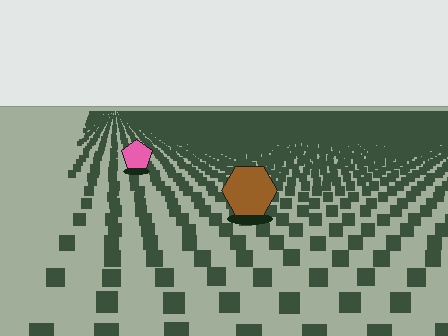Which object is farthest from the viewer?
The pink pentagon is farthest from the viewer. It appears smaller and the ground texture around it is denser.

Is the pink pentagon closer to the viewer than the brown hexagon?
No. The brown hexagon is closer — you can tell from the texture gradient: the ground texture is coarser near it.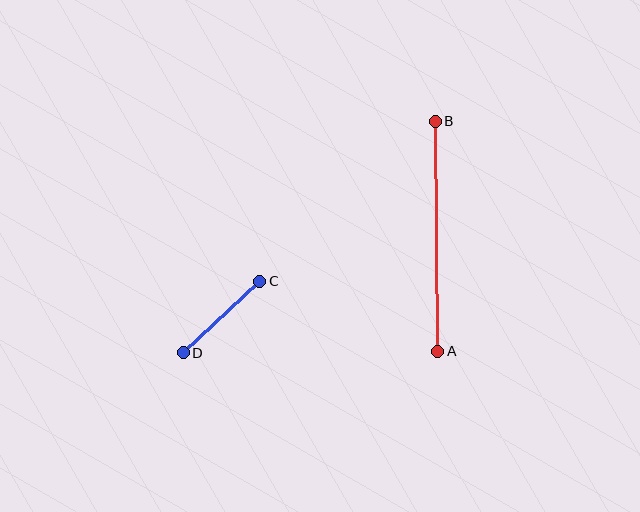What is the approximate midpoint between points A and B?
The midpoint is at approximately (437, 236) pixels.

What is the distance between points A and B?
The distance is approximately 230 pixels.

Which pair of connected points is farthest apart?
Points A and B are farthest apart.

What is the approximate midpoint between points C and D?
The midpoint is at approximately (221, 317) pixels.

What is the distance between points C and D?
The distance is approximately 104 pixels.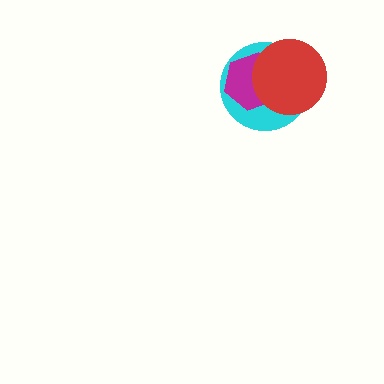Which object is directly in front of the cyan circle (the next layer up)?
The magenta hexagon is directly in front of the cyan circle.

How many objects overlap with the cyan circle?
2 objects overlap with the cyan circle.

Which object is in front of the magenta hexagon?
The red circle is in front of the magenta hexagon.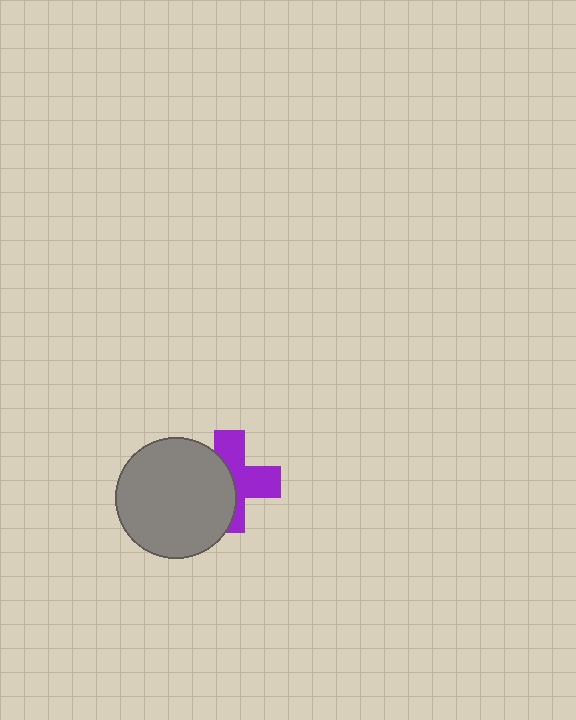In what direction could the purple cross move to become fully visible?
The purple cross could move right. That would shift it out from behind the gray circle entirely.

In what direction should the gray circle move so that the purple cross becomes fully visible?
The gray circle should move left. That is the shortest direction to clear the overlap and leave the purple cross fully visible.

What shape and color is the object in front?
The object in front is a gray circle.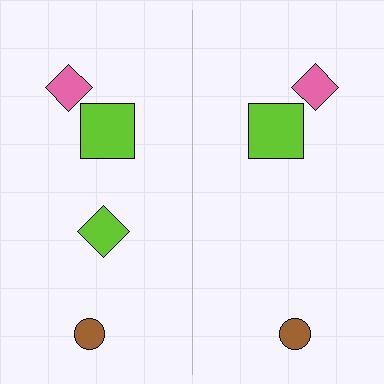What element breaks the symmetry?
A lime diamond is missing from the right side.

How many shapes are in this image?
There are 7 shapes in this image.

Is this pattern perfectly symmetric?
No, the pattern is not perfectly symmetric. A lime diamond is missing from the right side.